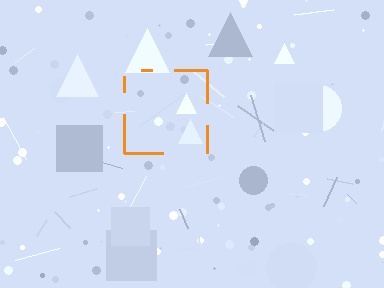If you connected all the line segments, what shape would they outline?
They would outline a square.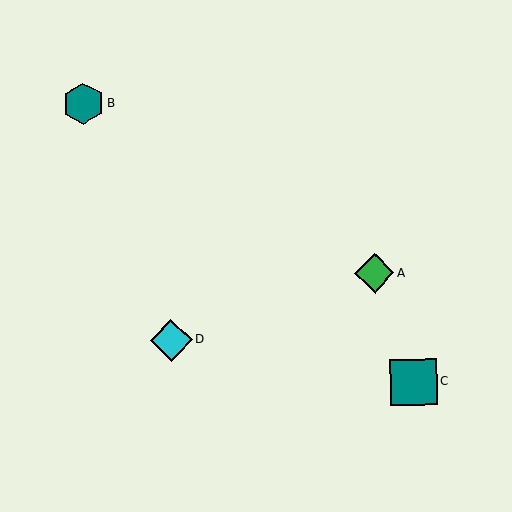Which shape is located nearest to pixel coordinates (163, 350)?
The cyan diamond (labeled D) at (171, 340) is nearest to that location.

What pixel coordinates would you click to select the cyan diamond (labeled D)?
Click at (171, 340) to select the cyan diamond D.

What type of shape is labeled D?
Shape D is a cyan diamond.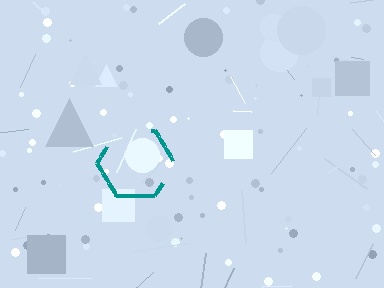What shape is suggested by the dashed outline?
The dashed outline suggests a hexagon.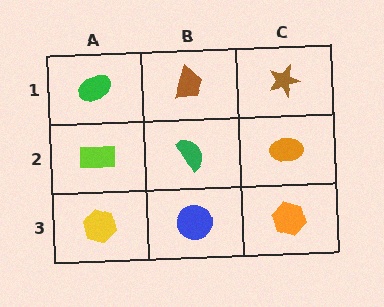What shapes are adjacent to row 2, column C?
A brown star (row 1, column C), an orange hexagon (row 3, column C), a green semicircle (row 2, column B).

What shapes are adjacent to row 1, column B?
A green semicircle (row 2, column B), a green ellipse (row 1, column A), a brown star (row 1, column C).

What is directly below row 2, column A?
A yellow hexagon.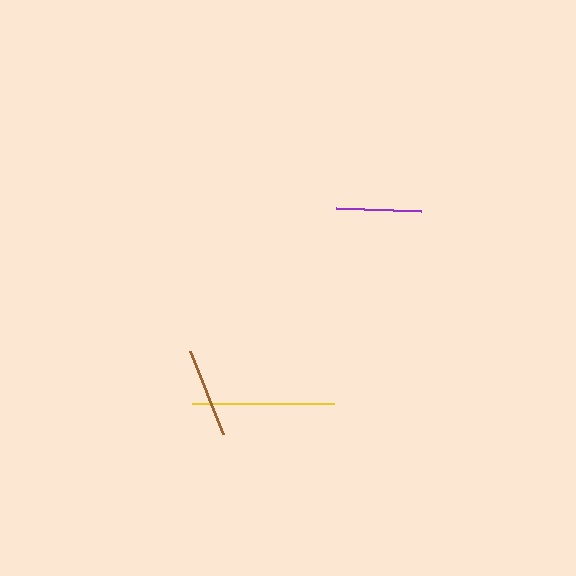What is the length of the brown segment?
The brown segment is approximately 89 pixels long.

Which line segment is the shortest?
The purple line is the shortest at approximately 85 pixels.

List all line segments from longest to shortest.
From longest to shortest: yellow, brown, purple.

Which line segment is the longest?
The yellow line is the longest at approximately 141 pixels.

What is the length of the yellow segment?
The yellow segment is approximately 141 pixels long.